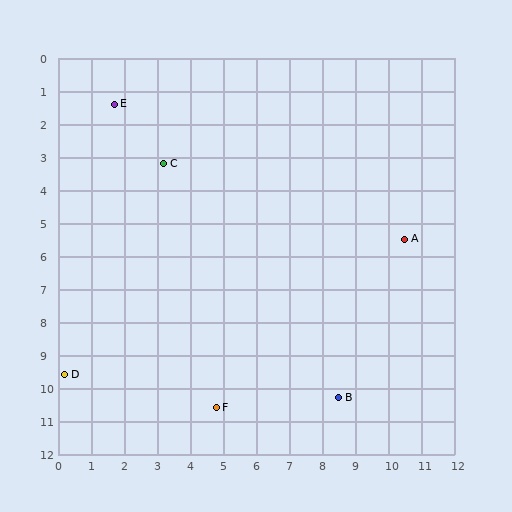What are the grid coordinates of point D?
Point D is at approximately (0.2, 9.6).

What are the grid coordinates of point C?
Point C is at approximately (3.2, 3.2).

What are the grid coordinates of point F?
Point F is at approximately (4.8, 10.6).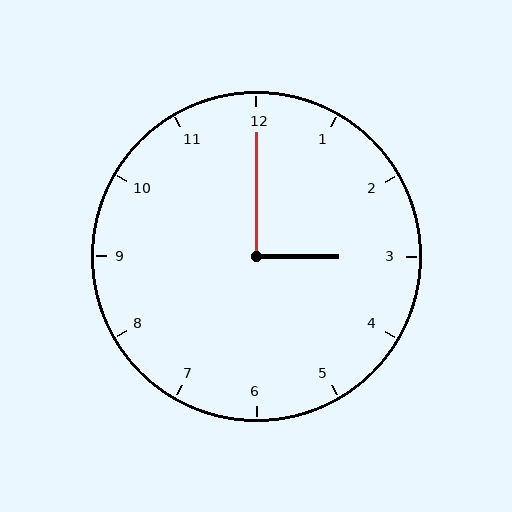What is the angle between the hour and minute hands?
Approximately 90 degrees.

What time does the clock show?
3:00.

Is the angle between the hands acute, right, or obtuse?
It is right.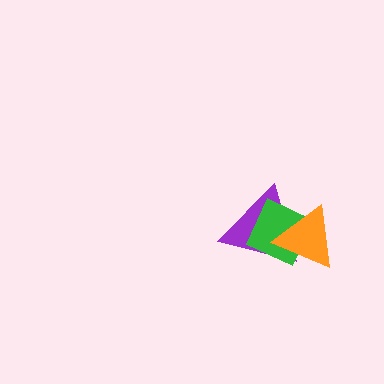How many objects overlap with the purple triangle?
2 objects overlap with the purple triangle.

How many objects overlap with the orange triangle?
2 objects overlap with the orange triangle.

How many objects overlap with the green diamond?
2 objects overlap with the green diamond.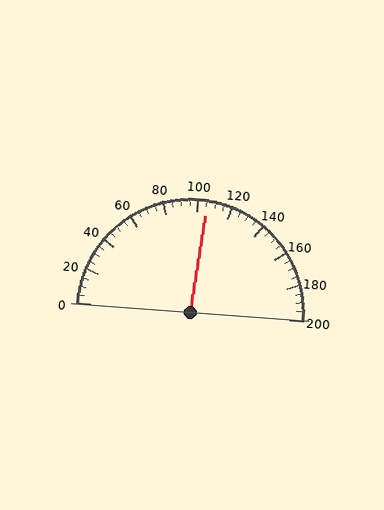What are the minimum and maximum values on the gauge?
The gauge ranges from 0 to 200.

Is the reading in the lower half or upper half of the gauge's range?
The reading is in the upper half of the range (0 to 200).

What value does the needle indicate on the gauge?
The needle indicates approximately 105.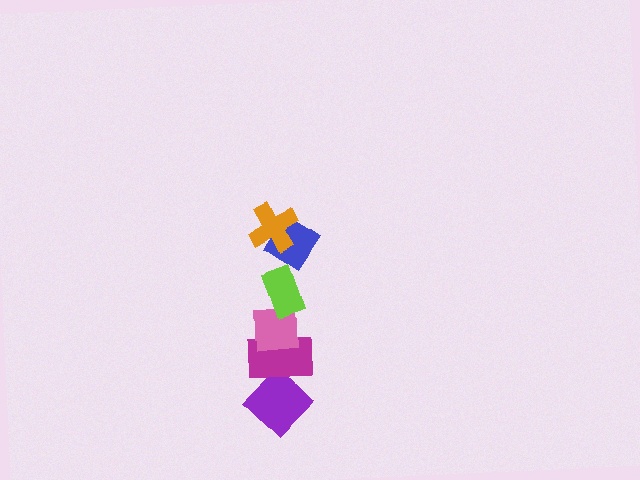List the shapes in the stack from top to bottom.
From top to bottom: the orange cross, the blue diamond, the lime rectangle, the pink square, the magenta rectangle, the purple diamond.